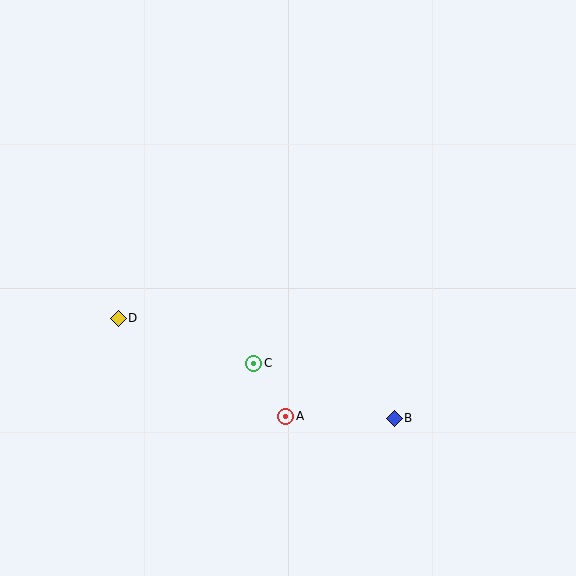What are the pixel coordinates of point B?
Point B is at (394, 418).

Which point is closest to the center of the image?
Point C at (254, 363) is closest to the center.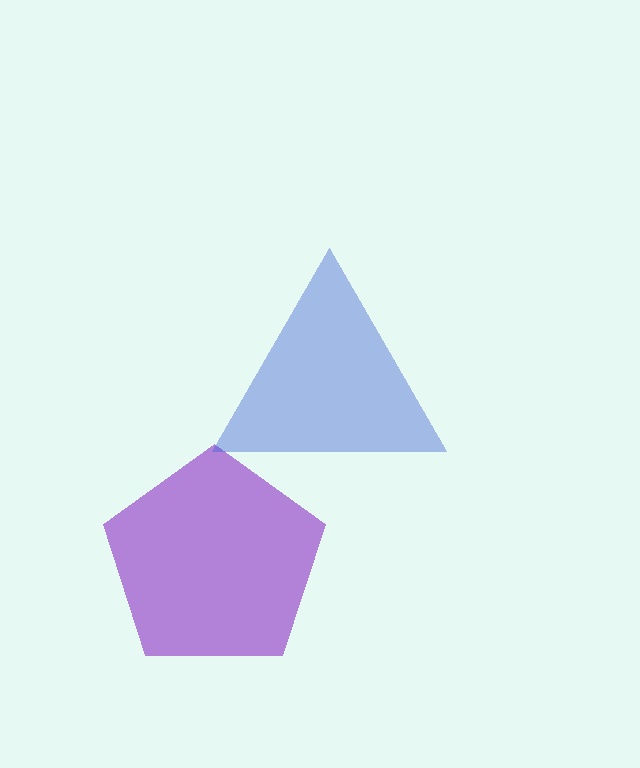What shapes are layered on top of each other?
The layered shapes are: a purple pentagon, a blue triangle.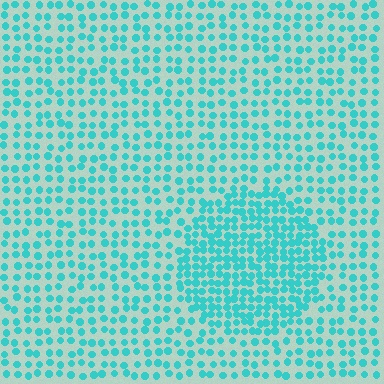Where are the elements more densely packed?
The elements are more densely packed inside the circle boundary.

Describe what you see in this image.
The image contains small cyan elements arranged at two different densities. A circle-shaped region is visible where the elements are more densely packed than the surrounding area.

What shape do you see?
I see a circle.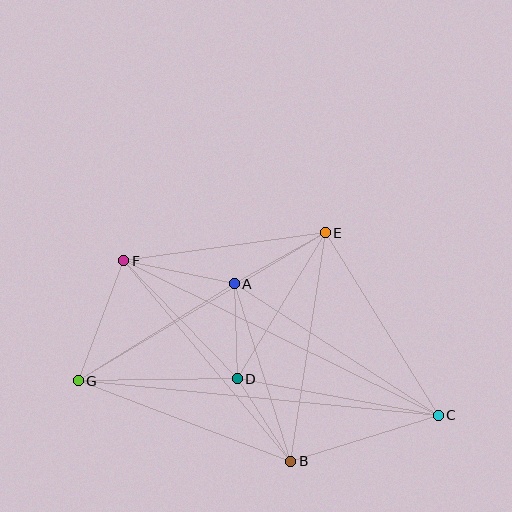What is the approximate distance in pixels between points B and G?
The distance between B and G is approximately 227 pixels.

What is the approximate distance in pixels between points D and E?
The distance between D and E is approximately 170 pixels.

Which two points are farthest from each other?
Points C and G are farthest from each other.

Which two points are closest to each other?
Points A and D are closest to each other.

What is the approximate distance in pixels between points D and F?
The distance between D and F is approximately 164 pixels.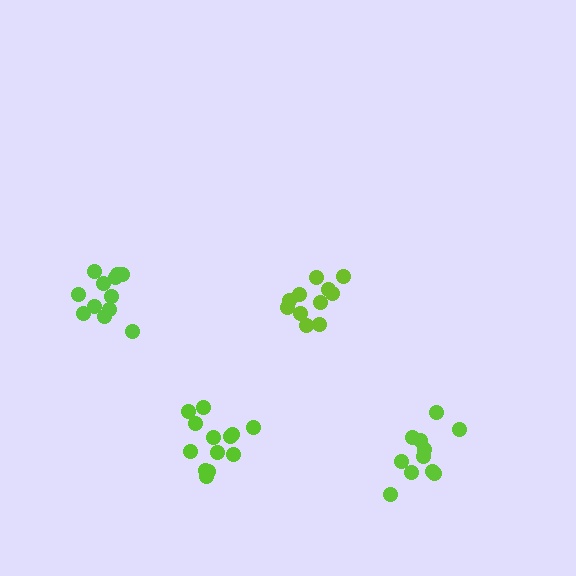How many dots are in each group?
Group 1: 13 dots, Group 2: 11 dots, Group 3: 11 dots, Group 4: 12 dots (47 total).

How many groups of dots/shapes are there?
There are 4 groups.